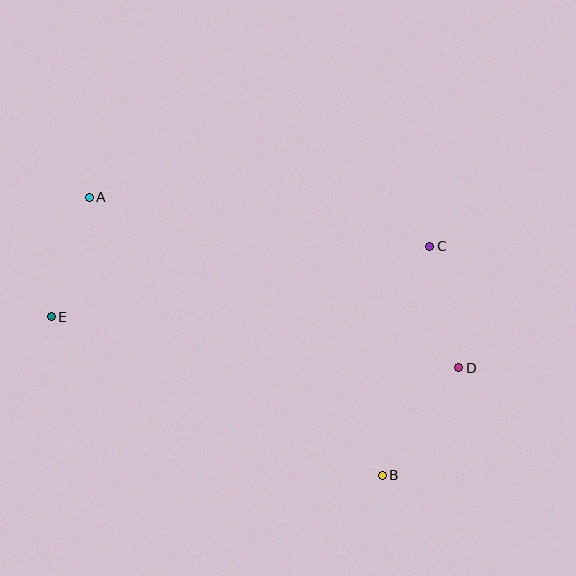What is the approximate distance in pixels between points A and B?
The distance between A and B is approximately 404 pixels.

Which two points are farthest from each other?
Points D and E are farthest from each other.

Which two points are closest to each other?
Points C and D are closest to each other.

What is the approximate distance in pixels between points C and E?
The distance between C and E is approximately 385 pixels.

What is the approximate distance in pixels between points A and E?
The distance between A and E is approximately 125 pixels.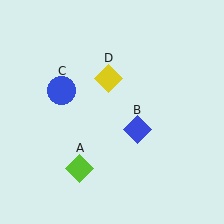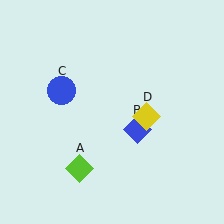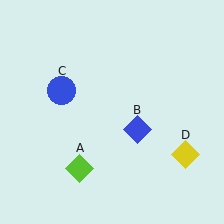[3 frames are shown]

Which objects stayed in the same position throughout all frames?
Lime diamond (object A) and blue diamond (object B) and blue circle (object C) remained stationary.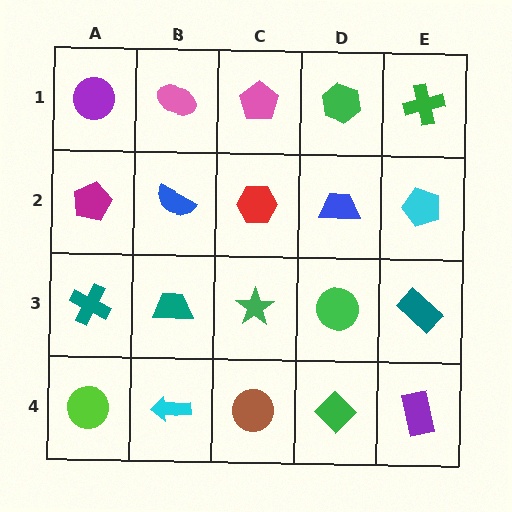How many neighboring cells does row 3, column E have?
3.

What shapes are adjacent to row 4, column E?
A teal rectangle (row 3, column E), a green diamond (row 4, column D).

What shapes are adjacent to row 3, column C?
A red hexagon (row 2, column C), a brown circle (row 4, column C), a teal trapezoid (row 3, column B), a green circle (row 3, column D).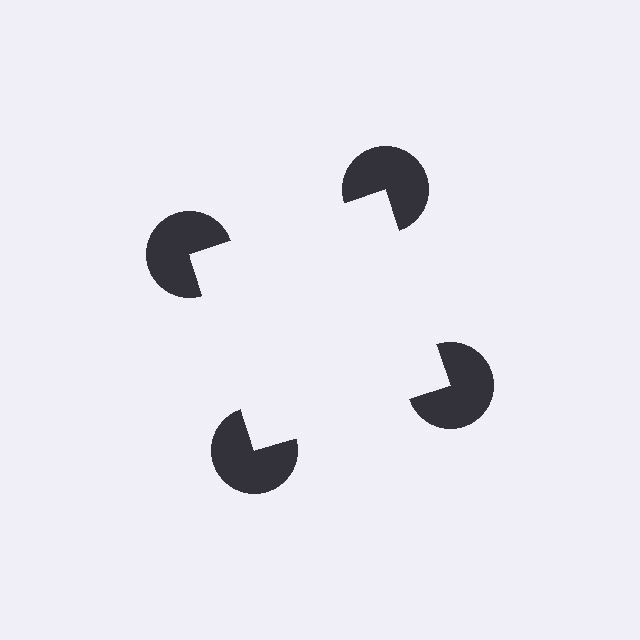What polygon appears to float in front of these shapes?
An illusory square — its edges are inferred from the aligned wedge cuts in the pac-man discs, not physically drawn.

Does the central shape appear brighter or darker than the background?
It typically appears slightly brighter than the background, even though no actual brightness change is drawn.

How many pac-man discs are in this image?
There are 4 — one at each vertex of the illusory square.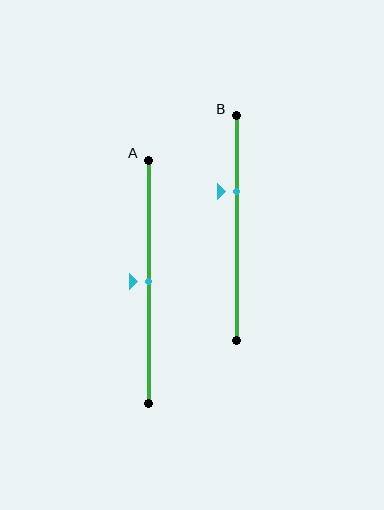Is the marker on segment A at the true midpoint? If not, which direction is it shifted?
Yes, the marker on segment A is at the true midpoint.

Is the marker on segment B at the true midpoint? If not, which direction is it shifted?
No, the marker on segment B is shifted upward by about 16% of the segment length.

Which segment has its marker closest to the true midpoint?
Segment A has its marker closest to the true midpoint.